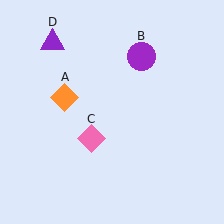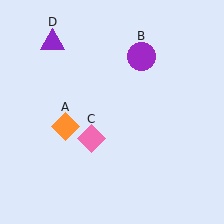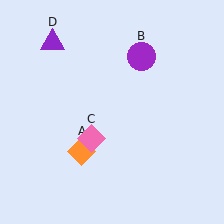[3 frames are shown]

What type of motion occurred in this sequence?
The orange diamond (object A) rotated counterclockwise around the center of the scene.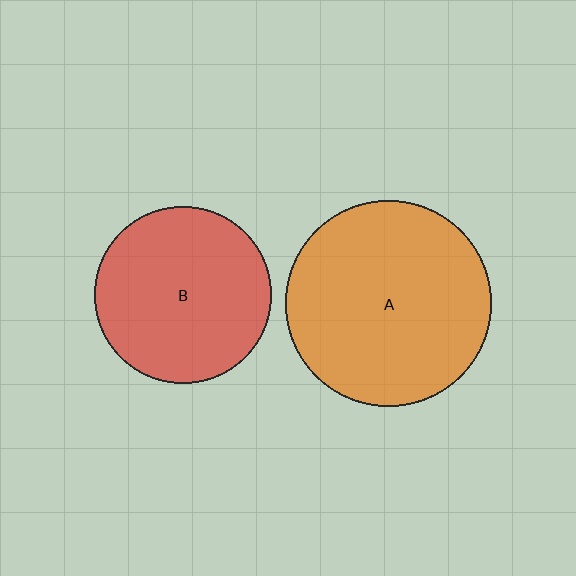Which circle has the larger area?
Circle A (orange).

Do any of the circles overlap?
No, none of the circles overlap.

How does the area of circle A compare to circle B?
Approximately 1.4 times.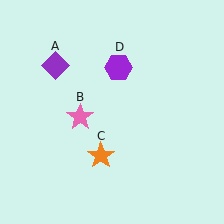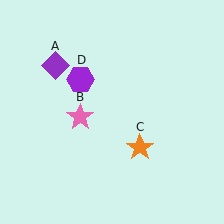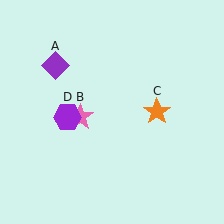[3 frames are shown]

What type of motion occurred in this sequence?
The orange star (object C), purple hexagon (object D) rotated counterclockwise around the center of the scene.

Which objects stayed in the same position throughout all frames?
Purple diamond (object A) and pink star (object B) remained stationary.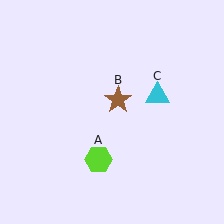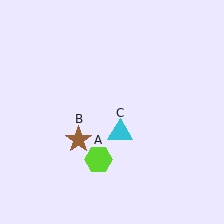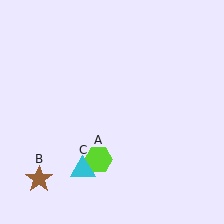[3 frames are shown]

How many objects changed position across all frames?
2 objects changed position: brown star (object B), cyan triangle (object C).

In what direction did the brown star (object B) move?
The brown star (object B) moved down and to the left.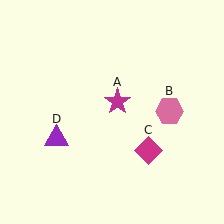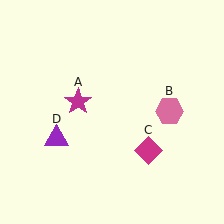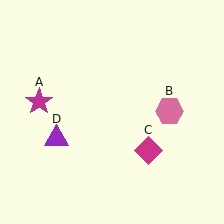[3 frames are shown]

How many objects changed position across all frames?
1 object changed position: magenta star (object A).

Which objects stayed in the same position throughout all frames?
Pink hexagon (object B) and magenta diamond (object C) and purple triangle (object D) remained stationary.